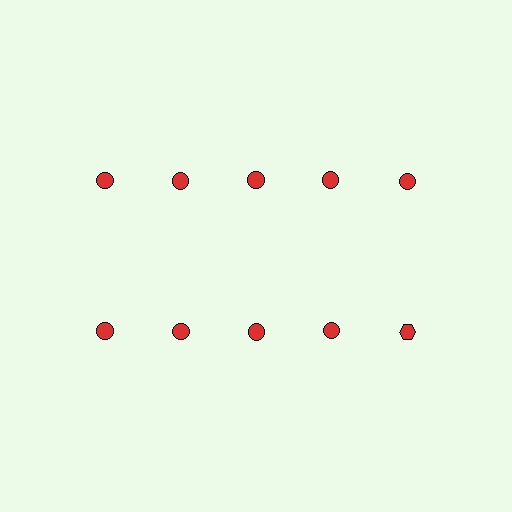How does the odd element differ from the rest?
It has a different shape: hexagon instead of circle.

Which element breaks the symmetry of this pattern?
The red hexagon in the second row, rightmost column breaks the symmetry. All other shapes are red circles.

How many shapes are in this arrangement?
There are 10 shapes arranged in a grid pattern.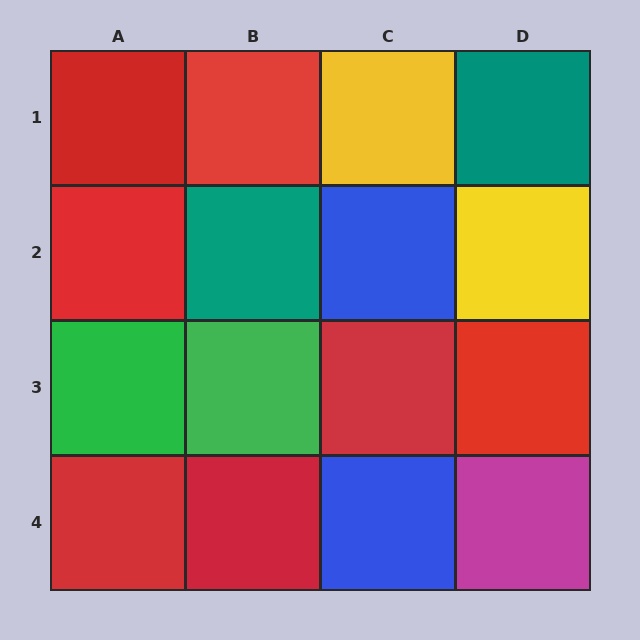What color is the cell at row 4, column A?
Red.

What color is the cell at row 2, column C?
Blue.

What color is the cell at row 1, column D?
Teal.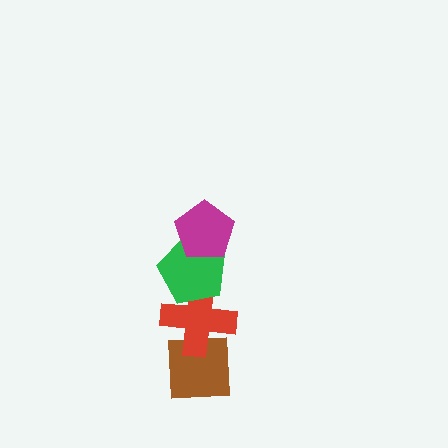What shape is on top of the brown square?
The red cross is on top of the brown square.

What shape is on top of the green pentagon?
The magenta pentagon is on top of the green pentagon.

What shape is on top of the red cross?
The green pentagon is on top of the red cross.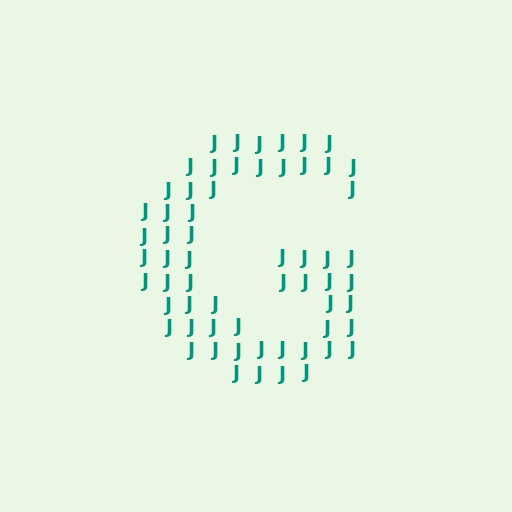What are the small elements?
The small elements are letter J's.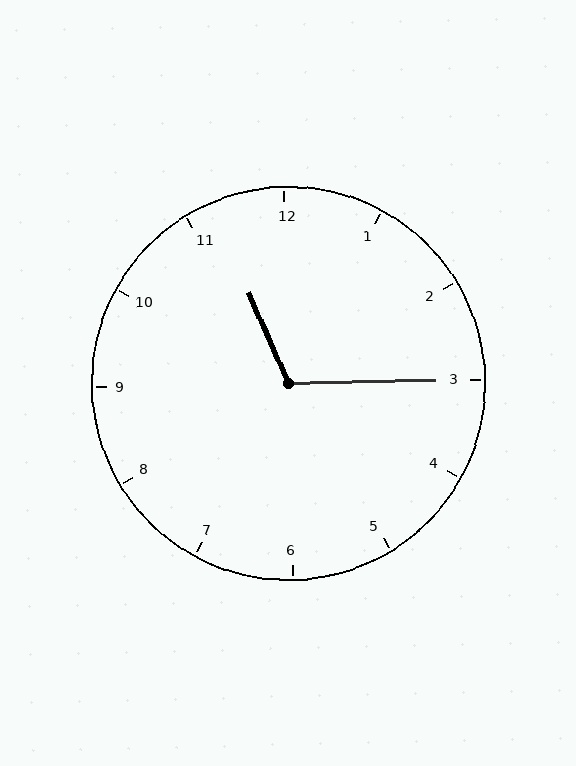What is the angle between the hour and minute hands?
Approximately 112 degrees.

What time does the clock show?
11:15.